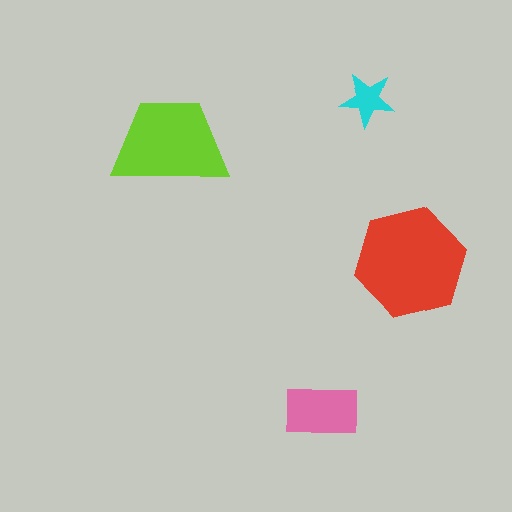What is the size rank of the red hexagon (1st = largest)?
1st.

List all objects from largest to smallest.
The red hexagon, the lime trapezoid, the pink rectangle, the cyan star.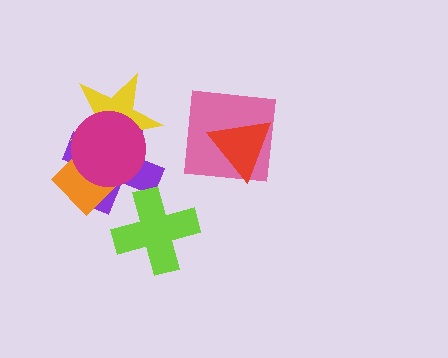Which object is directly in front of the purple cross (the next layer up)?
The orange diamond is directly in front of the purple cross.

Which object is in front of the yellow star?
The magenta circle is in front of the yellow star.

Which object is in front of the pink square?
The red triangle is in front of the pink square.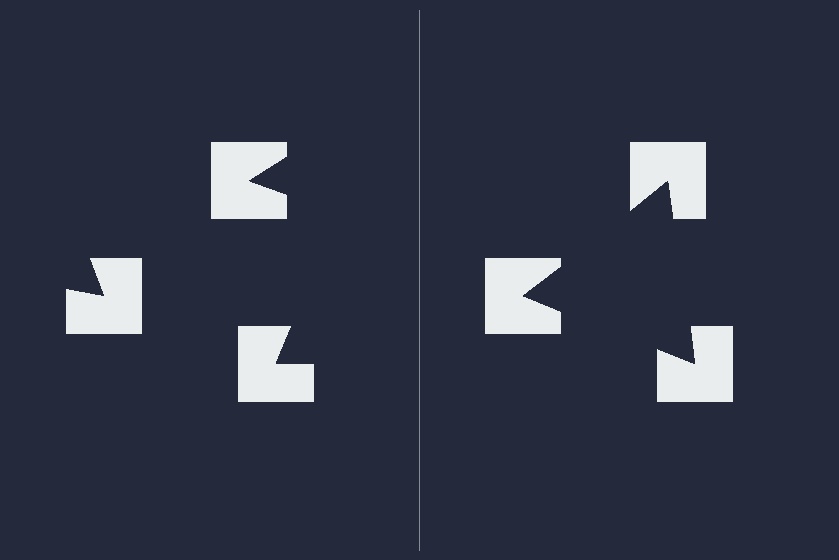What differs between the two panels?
The notched squares are positioned identically on both sides; only the wedge orientations differ. On the right they align to a triangle; on the left they are misaligned.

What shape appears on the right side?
An illusory triangle.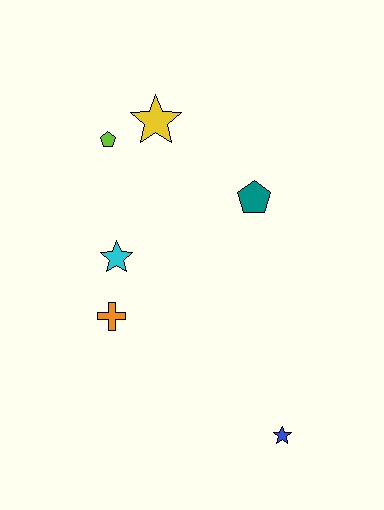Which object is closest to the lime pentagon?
The yellow star is closest to the lime pentagon.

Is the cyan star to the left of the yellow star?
Yes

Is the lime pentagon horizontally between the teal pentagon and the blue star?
No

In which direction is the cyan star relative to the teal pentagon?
The cyan star is to the left of the teal pentagon.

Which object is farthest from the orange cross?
The blue star is farthest from the orange cross.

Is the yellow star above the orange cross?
Yes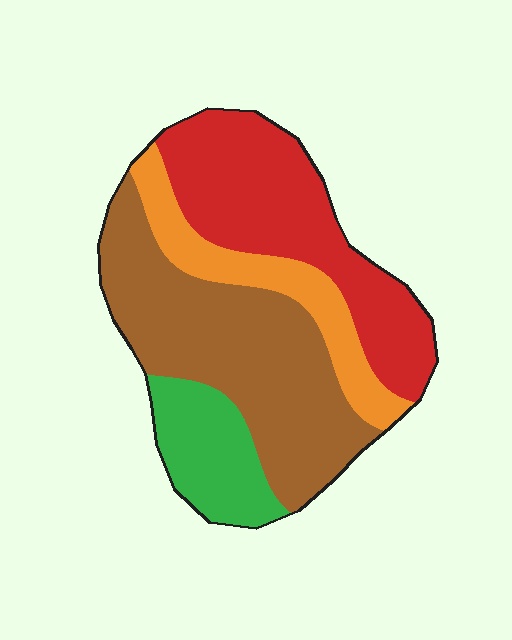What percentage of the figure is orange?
Orange covers roughly 15% of the figure.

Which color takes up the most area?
Brown, at roughly 40%.